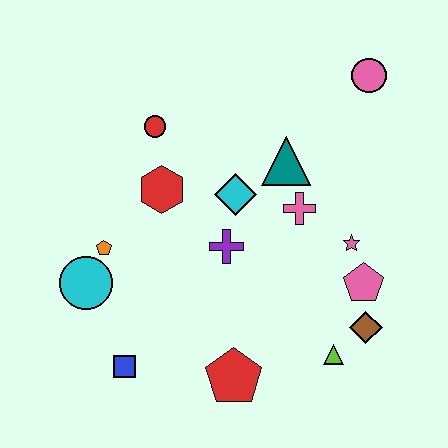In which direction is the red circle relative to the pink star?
The red circle is to the left of the pink star.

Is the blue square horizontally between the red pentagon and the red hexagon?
No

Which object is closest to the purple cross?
The cyan diamond is closest to the purple cross.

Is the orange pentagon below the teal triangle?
Yes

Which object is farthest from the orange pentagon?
The pink circle is farthest from the orange pentagon.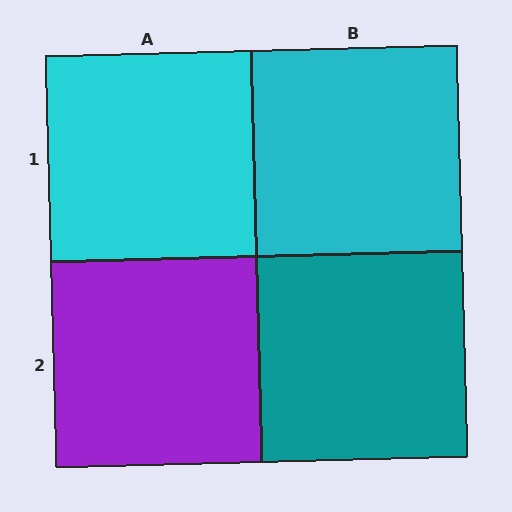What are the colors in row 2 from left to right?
Purple, teal.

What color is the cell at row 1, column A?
Cyan.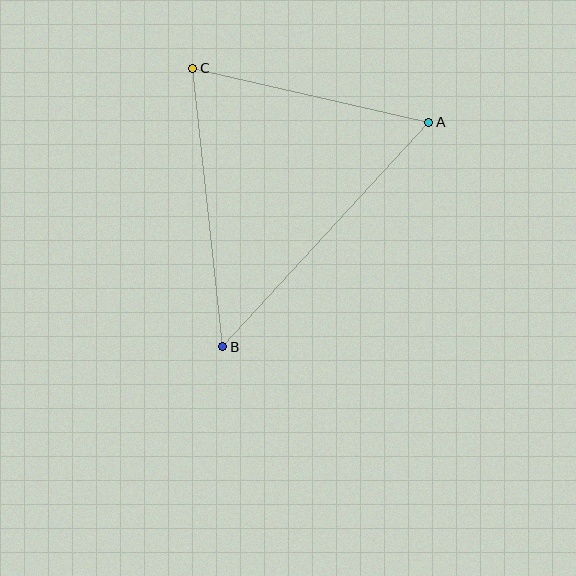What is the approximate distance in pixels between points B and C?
The distance between B and C is approximately 280 pixels.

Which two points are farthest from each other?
Points A and B are farthest from each other.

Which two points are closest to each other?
Points A and C are closest to each other.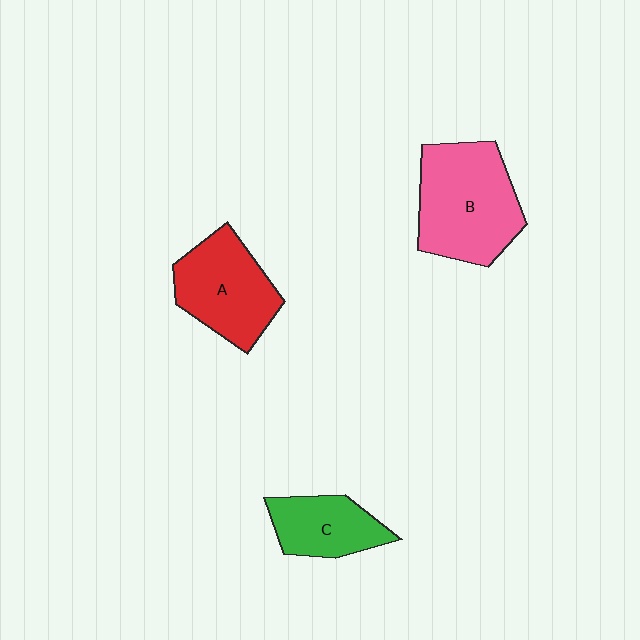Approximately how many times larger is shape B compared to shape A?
Approximately 1.3 times.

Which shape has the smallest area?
Shape C (green).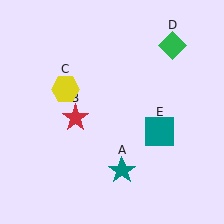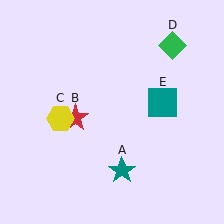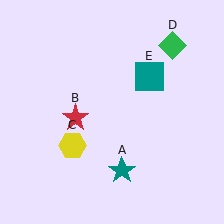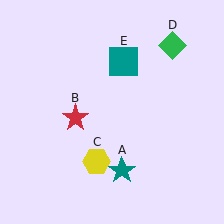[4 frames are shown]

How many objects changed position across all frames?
2 objects changed position: yellow hexagon (object C), teal square (object E).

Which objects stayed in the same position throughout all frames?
Teal star (object A) and red star (object B) and green diamond (object D) remained stationary.